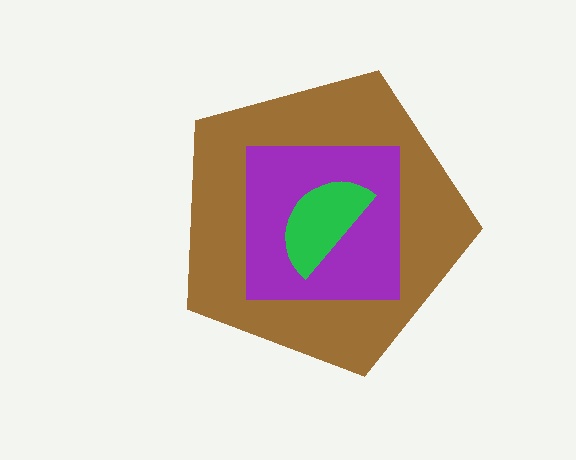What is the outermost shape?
The brown pentagon.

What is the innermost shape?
The green semicircle.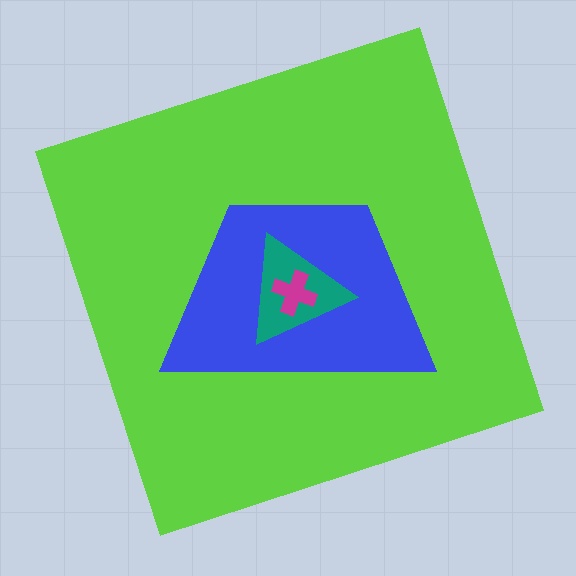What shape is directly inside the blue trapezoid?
The teal triangle.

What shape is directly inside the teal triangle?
The magenta cross.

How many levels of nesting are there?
4.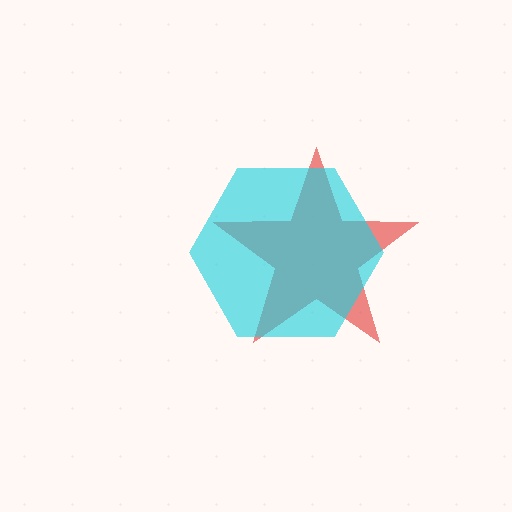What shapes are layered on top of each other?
The layered shapes are: a red star, a cyan hexagon.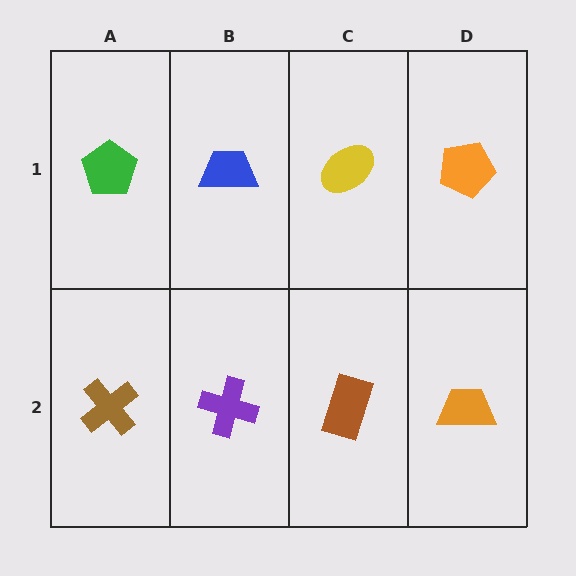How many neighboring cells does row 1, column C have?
3.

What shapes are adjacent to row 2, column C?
A yellow ellipse (row 1, column C), a purple cross (row 2, column B), an orange trapezoid (row 2, column D).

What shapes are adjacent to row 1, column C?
A brown rectangle (row 2, column C), a blue trapezoid (row 1, column B), an orange pentagon (row 1, column D).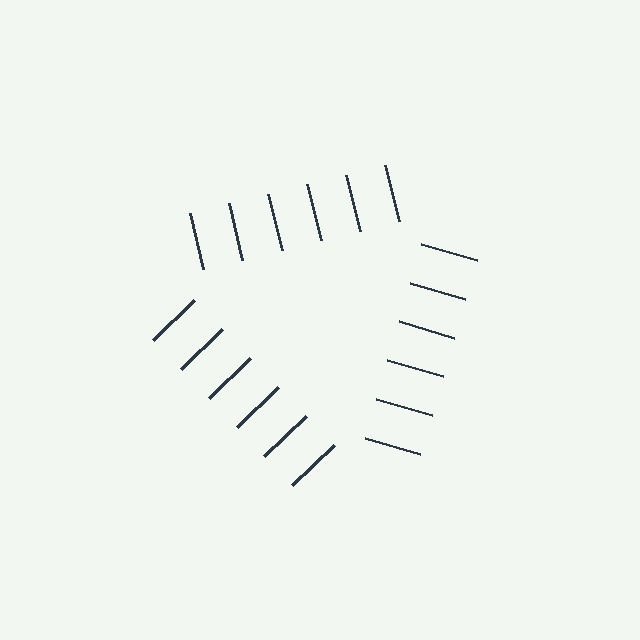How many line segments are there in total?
18 — 6 along each of the 3 edges.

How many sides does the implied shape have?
3 sides — the line-ends trace a triangle.